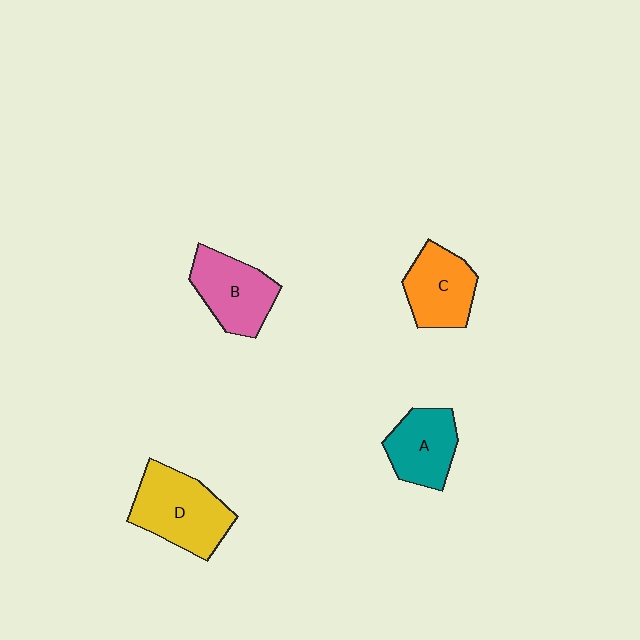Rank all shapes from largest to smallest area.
From largest to smallest: D (yellow), B (pink), C (orange), A (teal).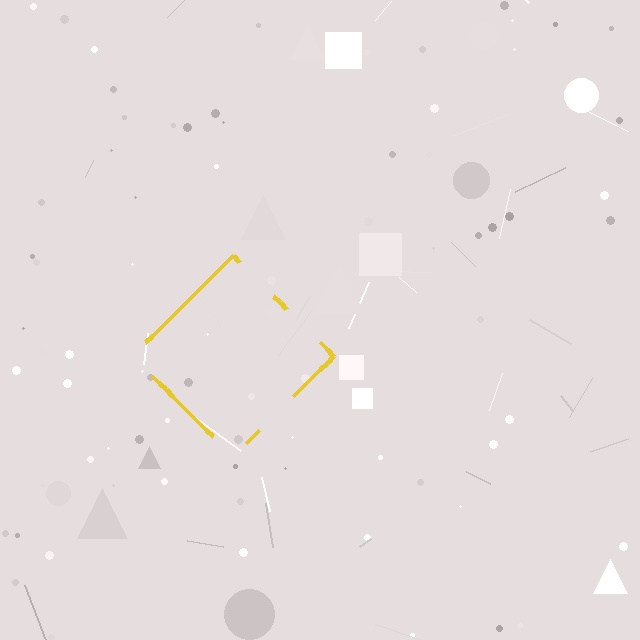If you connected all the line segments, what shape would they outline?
They would outline a diamond.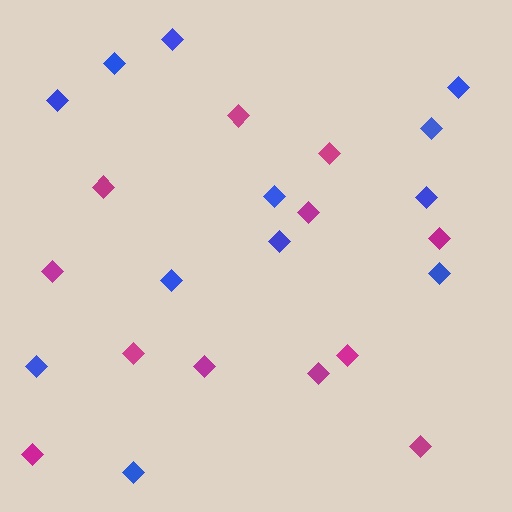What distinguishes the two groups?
There are 2 groups: one group of blue diamonds (12) and one group of magenta diamonds (12).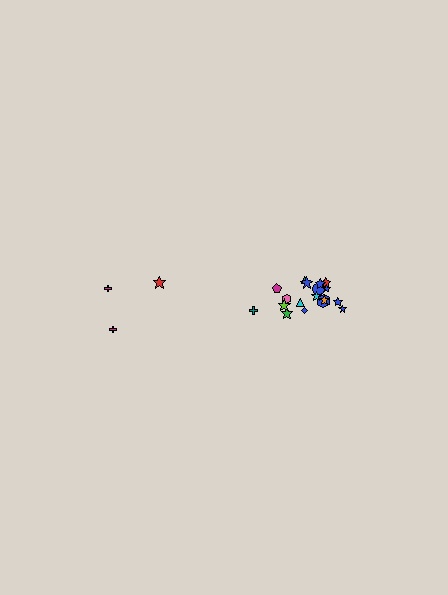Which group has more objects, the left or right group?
The right group.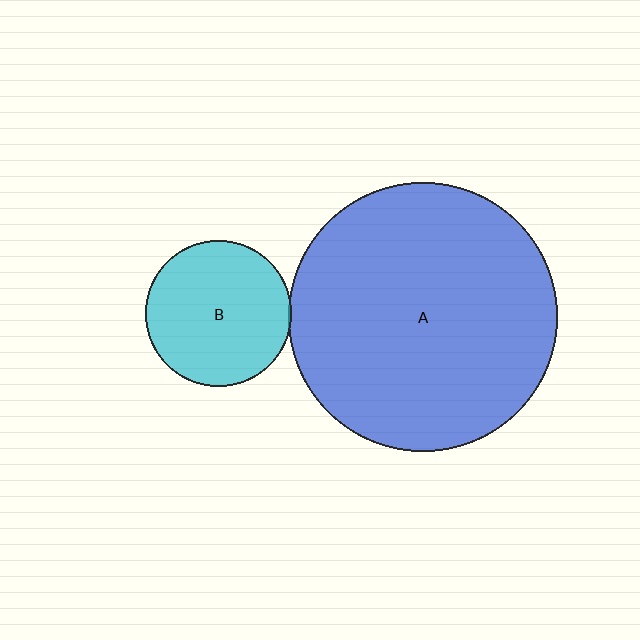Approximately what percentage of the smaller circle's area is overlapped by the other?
Approximately 5%.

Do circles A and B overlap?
Yes.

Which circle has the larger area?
Circle A (blue).